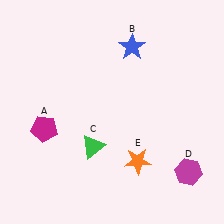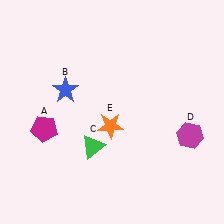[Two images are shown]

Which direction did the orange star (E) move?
The orange star (E) moved up.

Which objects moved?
The objects that moved are: the blue star (B), the magenta hexagon (D), the orange star (E).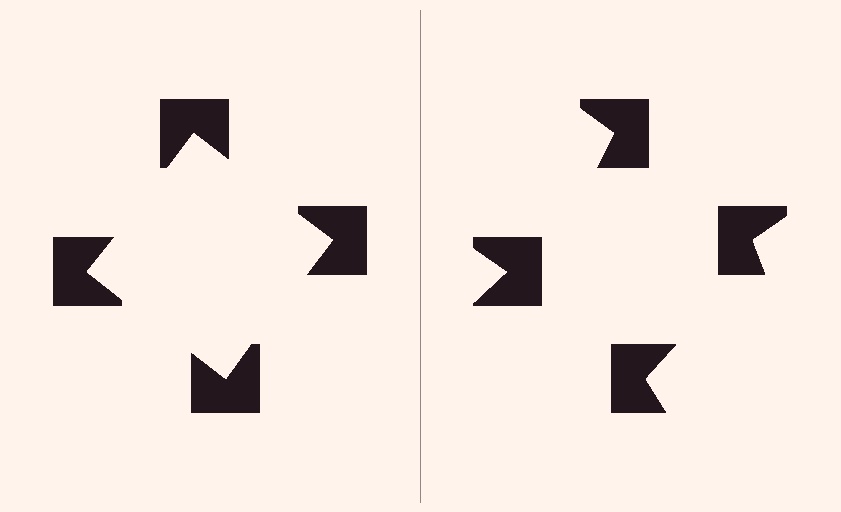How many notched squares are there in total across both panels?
8 — 4 on each side.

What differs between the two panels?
The notched squares are positioned identically on both sides; only the wedge orientations differ. On the left they align to a square; on the right they are misaligned.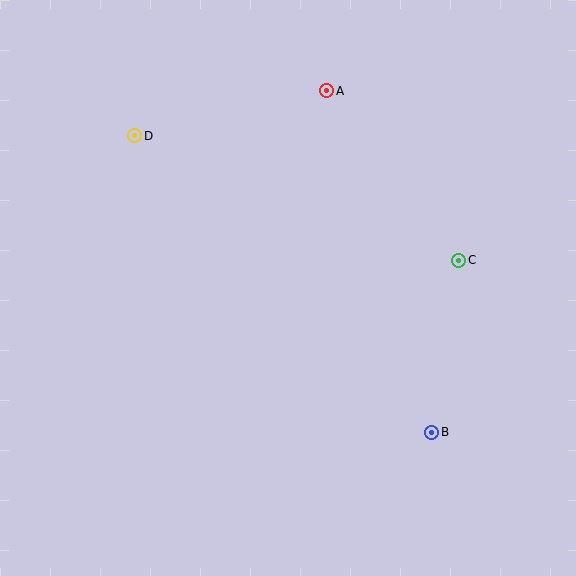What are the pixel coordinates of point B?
Point B is at (432, 432).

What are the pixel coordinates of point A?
Point A is at (327, 91).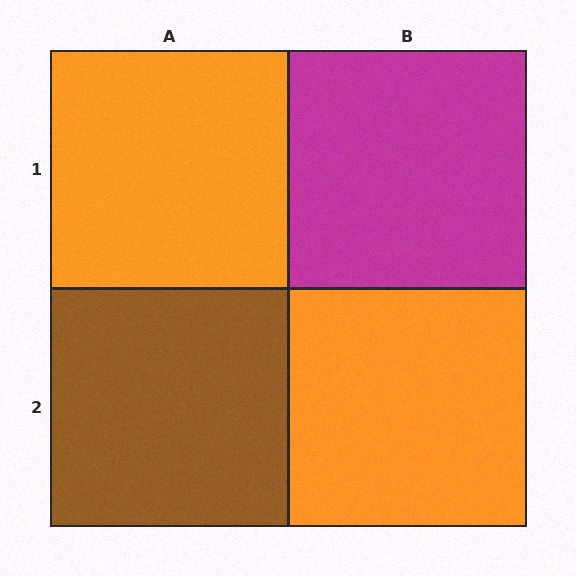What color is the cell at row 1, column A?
Orange.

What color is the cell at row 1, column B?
Magenta.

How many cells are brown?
1 cell is brown.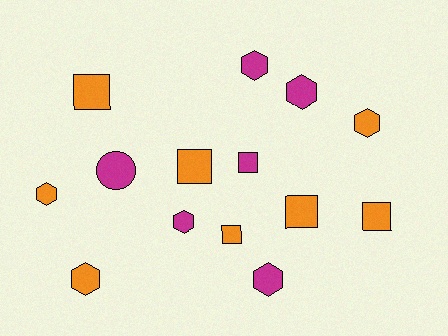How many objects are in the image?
There are 14 objects.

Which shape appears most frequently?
Hexagon, with 7 objects.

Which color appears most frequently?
Orange, with 8 objects.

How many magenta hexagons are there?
There are 4 magenta hexagons.